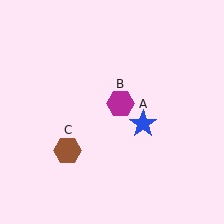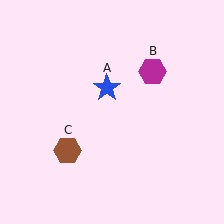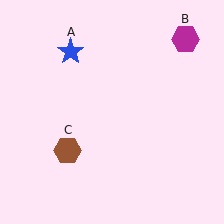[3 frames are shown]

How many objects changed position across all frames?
2 objects changed position: blue star (object A), magenta hexagon (object B).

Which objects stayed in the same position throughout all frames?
Brown hexagon (object C) remained stationary.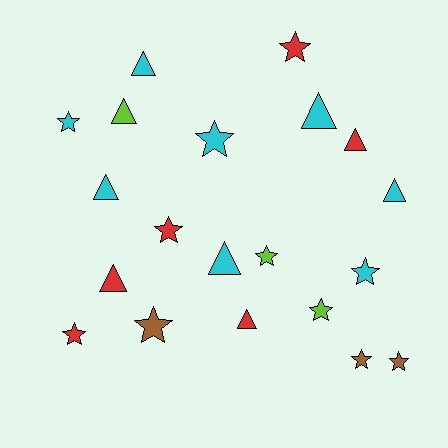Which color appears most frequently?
Cyan, with 8 objects.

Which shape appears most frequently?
Star, with 11 objects.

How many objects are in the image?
There are 20 objects.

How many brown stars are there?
There are 3 brown stars.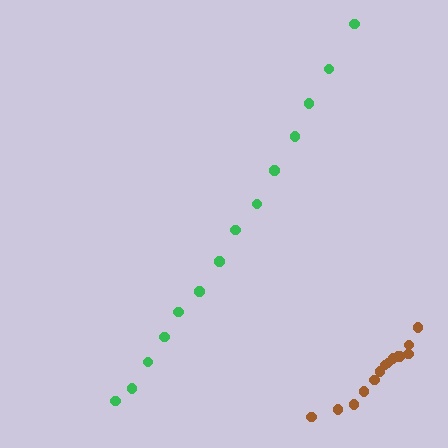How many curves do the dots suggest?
There are 2 distinct paths.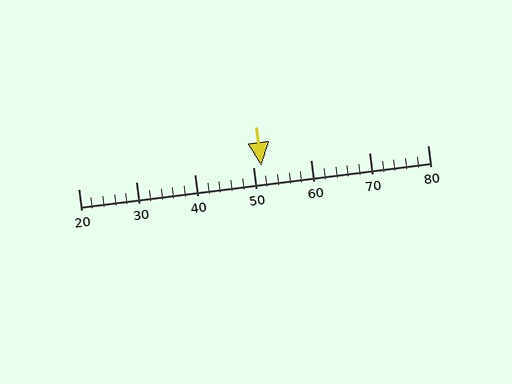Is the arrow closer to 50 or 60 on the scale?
The arrow is closer to 50.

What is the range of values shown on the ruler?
The ruler shows values from 20 to 80.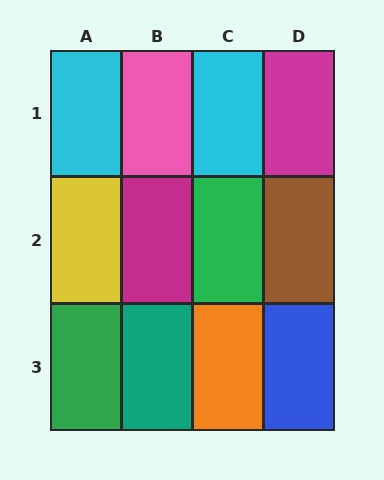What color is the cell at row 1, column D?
Magenta.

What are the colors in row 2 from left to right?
Yellow, magenta, green, brown.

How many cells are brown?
1 cell is brown.